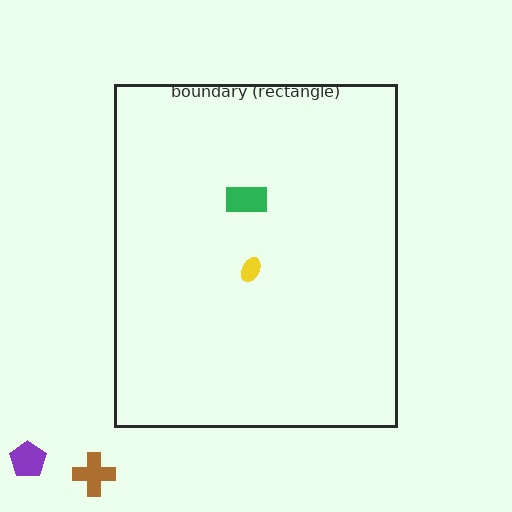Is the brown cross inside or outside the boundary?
Outside.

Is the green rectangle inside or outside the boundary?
Inside.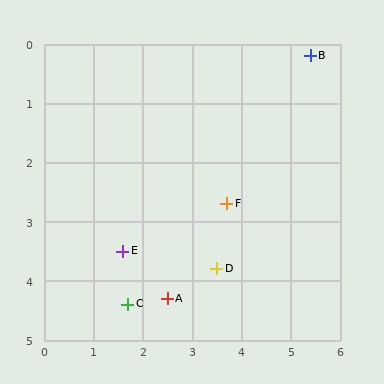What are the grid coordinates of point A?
Point A is at approximately (2.5, 4.3).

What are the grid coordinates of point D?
Point D is at approximately (3.5, 3.8).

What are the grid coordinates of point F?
Point F is at approximately (3.7, 2.7).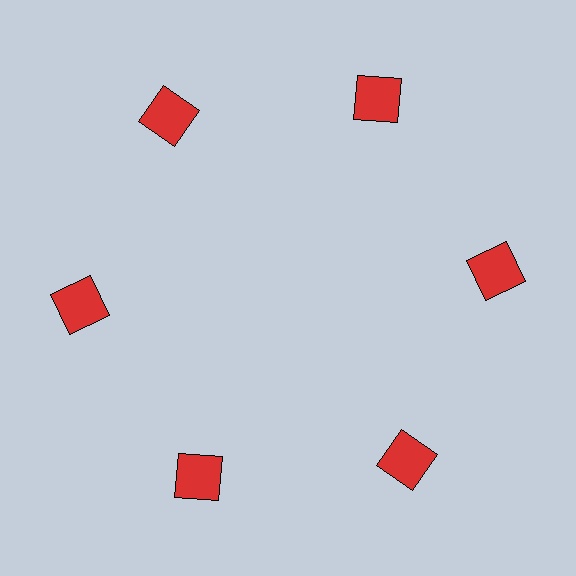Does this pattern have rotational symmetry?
Yes, this pattern has 6-fold rotational symmetry. It looks the same after rotating 60 degrees around the center.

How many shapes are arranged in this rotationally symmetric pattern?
There are 6 shapes, arranged in 6 groups of 1.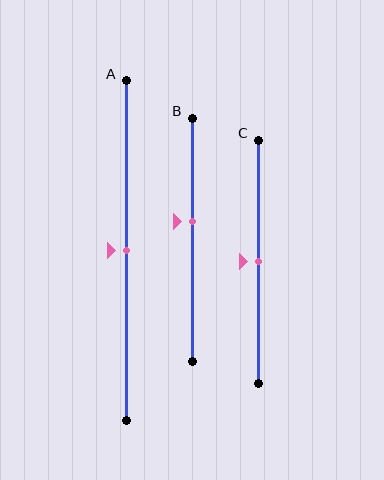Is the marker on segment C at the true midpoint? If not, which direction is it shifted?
Yes, the marker on segment C is at the true midpoint.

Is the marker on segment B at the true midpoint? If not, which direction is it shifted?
No, the marker on segment B is shifted upward by about 7% of the segment length.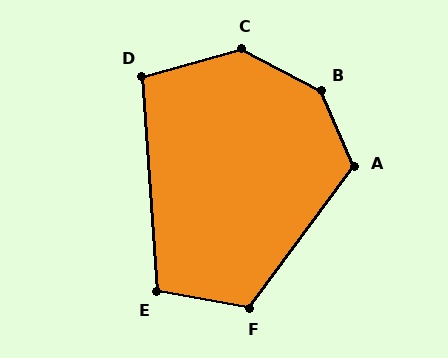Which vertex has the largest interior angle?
B, at approximately 142 degrees.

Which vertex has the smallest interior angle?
D, at approximately 102 degrees.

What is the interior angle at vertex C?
Approximately 137 degrees (obtuse).